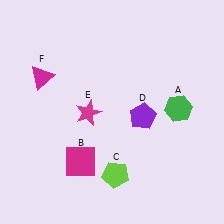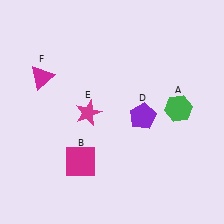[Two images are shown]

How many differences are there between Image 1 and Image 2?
There is 1 difference between the two images.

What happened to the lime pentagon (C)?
The lime pentagon (C) was removed in Image 2. It was in the bottom-right area of Image 1.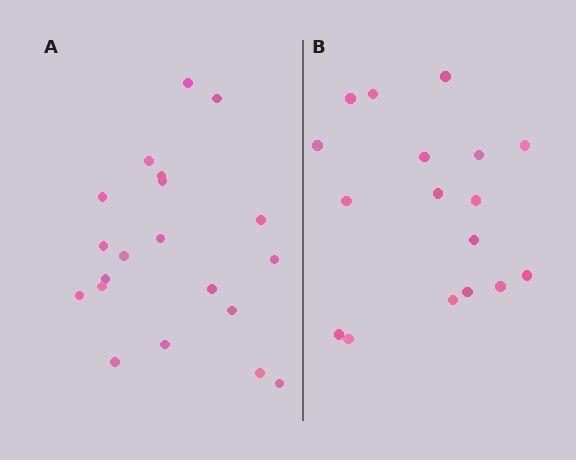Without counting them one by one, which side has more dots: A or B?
Region A (the left region) has more dots.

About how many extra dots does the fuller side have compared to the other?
Region A has just a few more — roughly 2 or 3 more dots than region B.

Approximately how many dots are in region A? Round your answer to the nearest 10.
About 20 dots.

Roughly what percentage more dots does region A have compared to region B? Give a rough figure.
About 20% more.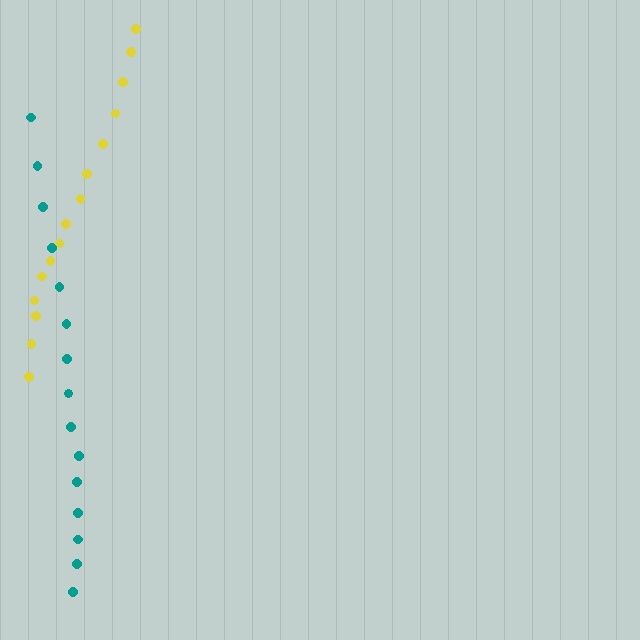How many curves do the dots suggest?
There are 2 distinct paths.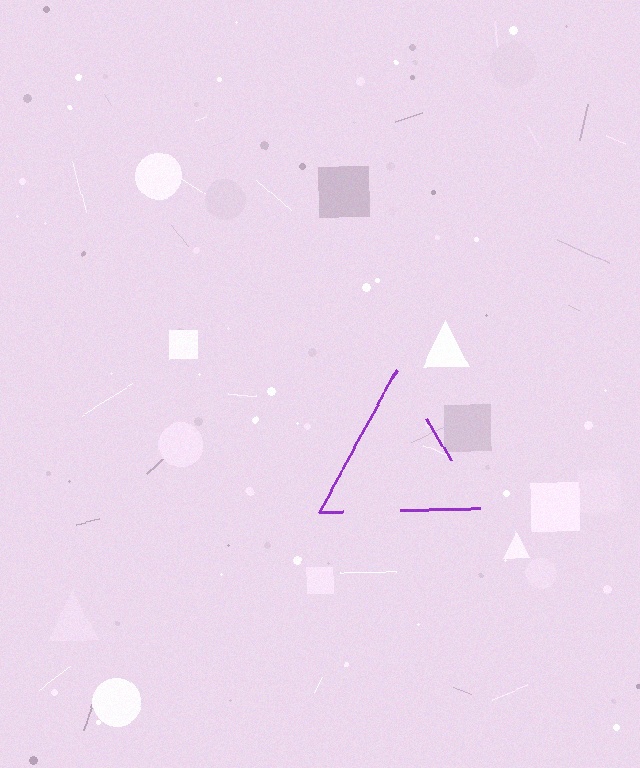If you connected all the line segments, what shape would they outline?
They would outline a triangle.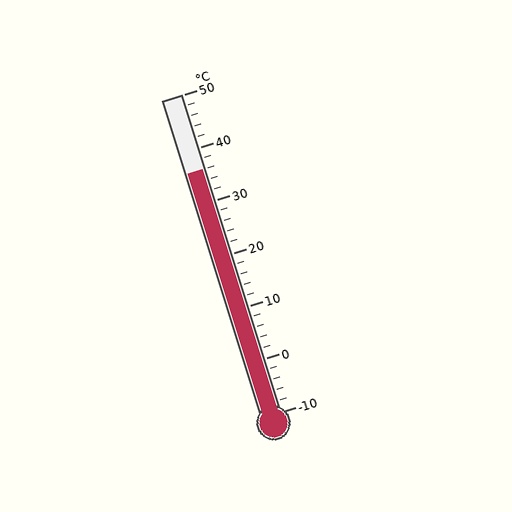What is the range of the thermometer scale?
The thermometer scale ranges from -10°C to 50°C.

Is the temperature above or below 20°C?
The temperature is above 20°C.